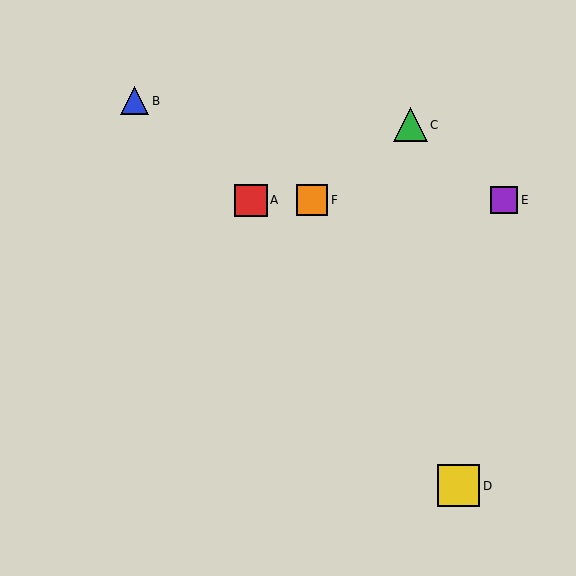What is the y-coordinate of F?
Object F is at y≈200.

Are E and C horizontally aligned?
No, E is at y≈200 and C is at y≈125.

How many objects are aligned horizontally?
3 objects (A, E, F) are aligned horizontally.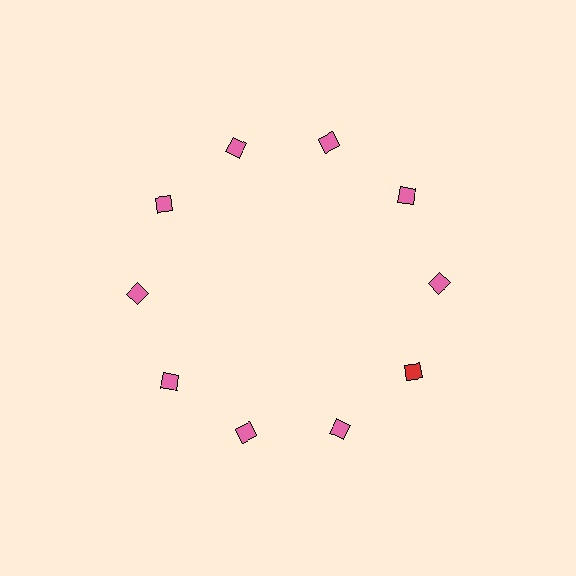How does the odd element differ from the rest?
It has a different color: red instead of pink.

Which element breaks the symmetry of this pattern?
The red diamond at roughly the 4 o'clock position breaks the symmetry. All other shapes are pink diamonds.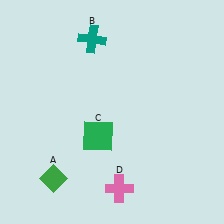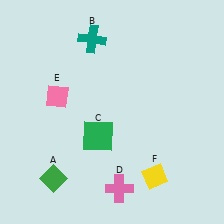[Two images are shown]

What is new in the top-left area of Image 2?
A pink diamond (E) was added in the top-left area of Image 2.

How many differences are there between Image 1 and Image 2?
There are 2 differences between the two images.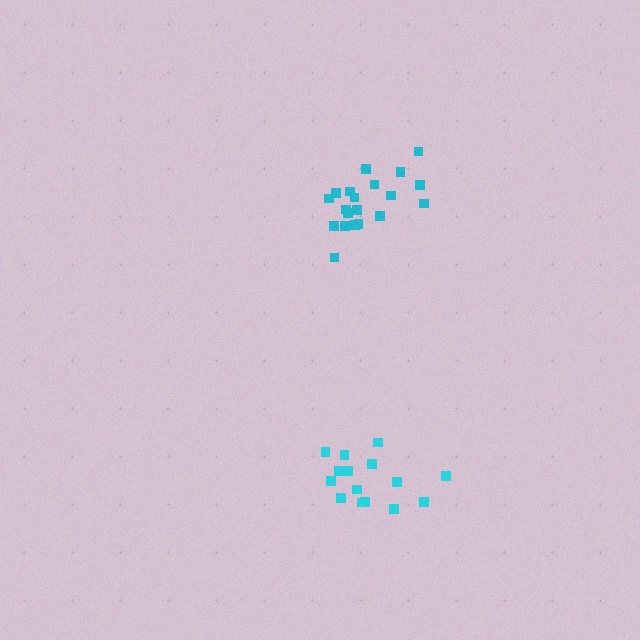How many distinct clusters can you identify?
There are 2 distinct clusters.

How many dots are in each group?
Group 1: 20 dots, Group 2: 15 dots (35 total).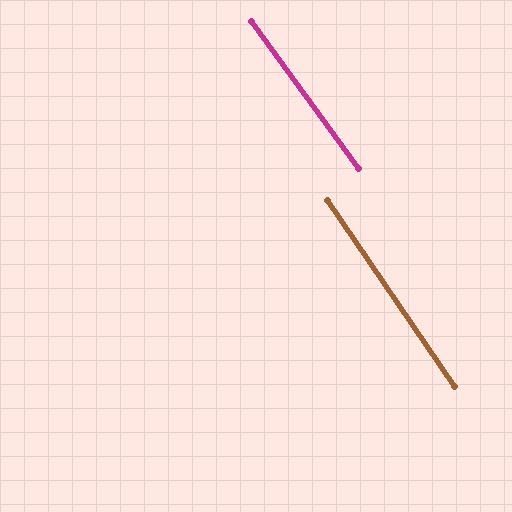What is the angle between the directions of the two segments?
Approximately 2 degrees.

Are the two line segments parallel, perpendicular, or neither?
Parallel — their directions differ by only 2.0°.